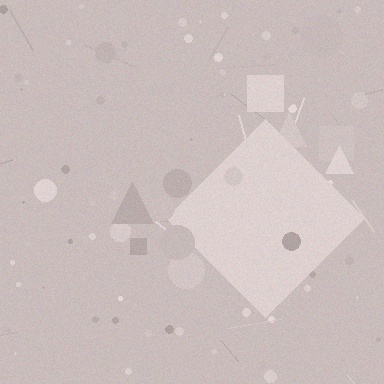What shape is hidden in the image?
A diamond is hidden in the image.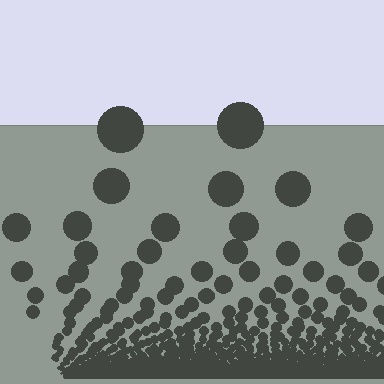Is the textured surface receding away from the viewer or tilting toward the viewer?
The surface appears to tilt toward the viewer. Texture elements get larger and sparser toward the top.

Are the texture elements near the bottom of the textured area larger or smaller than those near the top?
Smaller. The gradient is inverted — elements near the bottom are smaller and denser.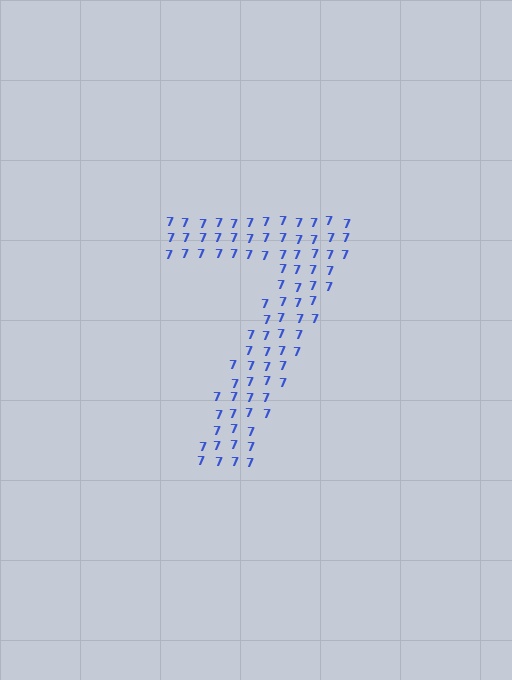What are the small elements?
The small elements are digit 7's.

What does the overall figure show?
The overall figure shows the digit 7.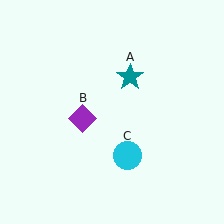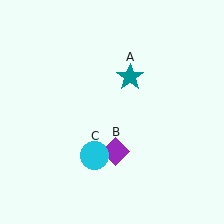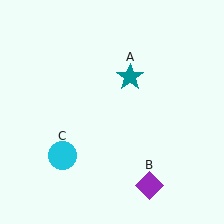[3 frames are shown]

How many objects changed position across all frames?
2 objects changed position: purple diamond (object B), cyan circle (object C).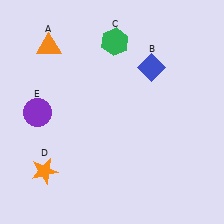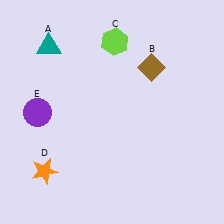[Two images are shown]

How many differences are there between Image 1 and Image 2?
There are 3 differences between the two images.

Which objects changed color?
A changed from orange to teal. B changed from blue to brown. C changed from green to lime.